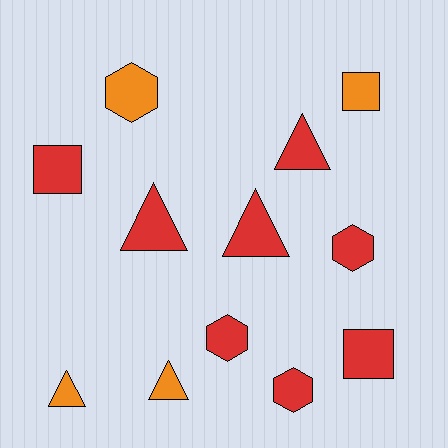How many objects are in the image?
There are 12 objects.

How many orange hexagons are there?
There is 1 orange hexagon.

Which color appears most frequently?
Red, with 8 objects.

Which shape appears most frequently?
Triangle, with 5 objects.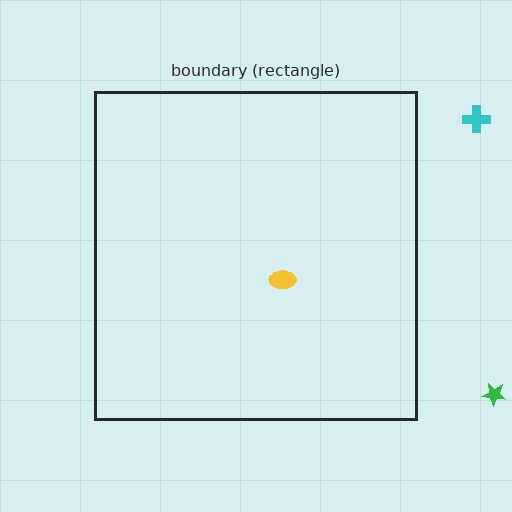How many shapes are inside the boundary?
1 inside, 2 outside.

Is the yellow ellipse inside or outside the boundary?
Inside.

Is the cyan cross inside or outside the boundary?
Outside.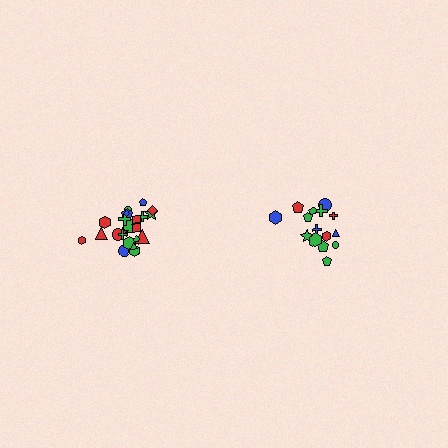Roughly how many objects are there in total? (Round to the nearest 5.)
Roughly 40 objects in total.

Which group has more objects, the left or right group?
The left group.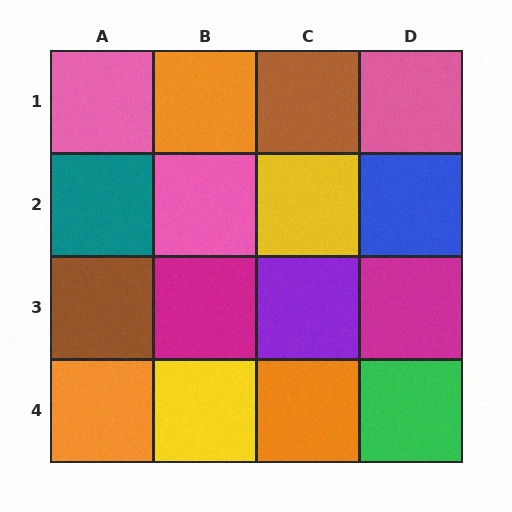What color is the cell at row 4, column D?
Green.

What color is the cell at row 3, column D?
Magenta.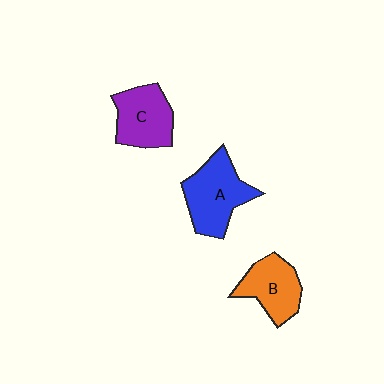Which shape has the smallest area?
Shape B (orange).